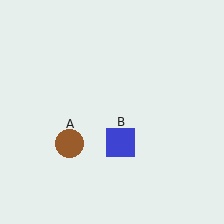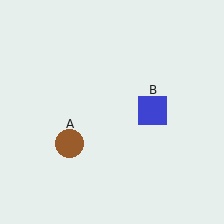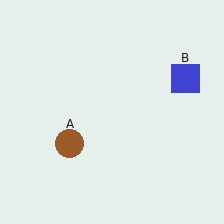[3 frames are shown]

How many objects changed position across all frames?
1 object changed position: blue square (object B).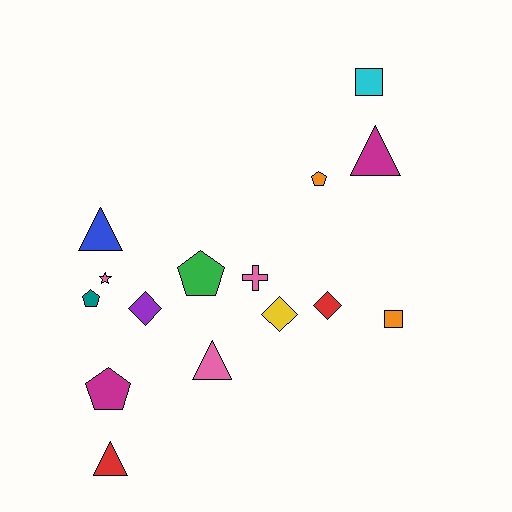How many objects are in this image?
There are 15 objects.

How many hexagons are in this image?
There are no hexagons.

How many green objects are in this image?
There is 1 green object.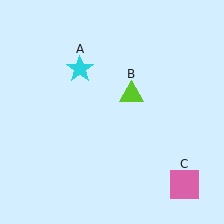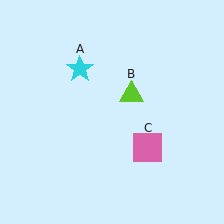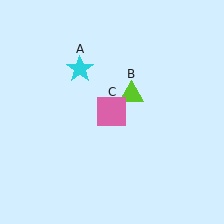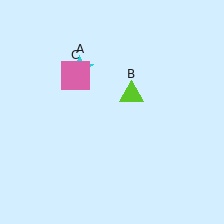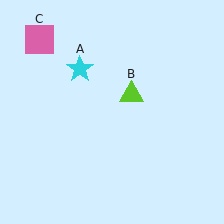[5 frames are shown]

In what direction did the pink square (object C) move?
The pink square (object C) moved up and to the left.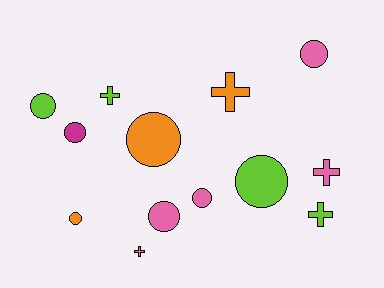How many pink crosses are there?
There is 1 pink cross.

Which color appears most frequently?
Orange, with 4 objects.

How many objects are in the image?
There are 13 objects.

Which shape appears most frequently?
Circle, with 8 objects.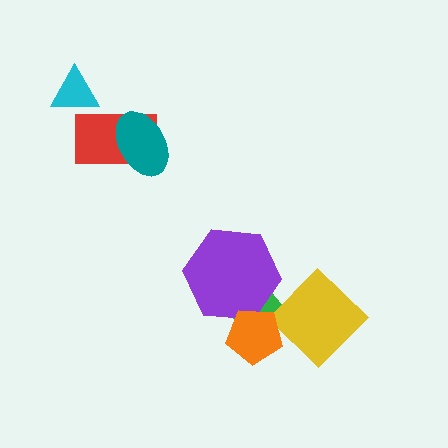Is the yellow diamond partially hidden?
Yes, it is partially covered by another shape.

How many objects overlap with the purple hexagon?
2 objects overlap with the purple hexagon.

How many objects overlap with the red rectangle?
1 object overlaps with the red rectangle.